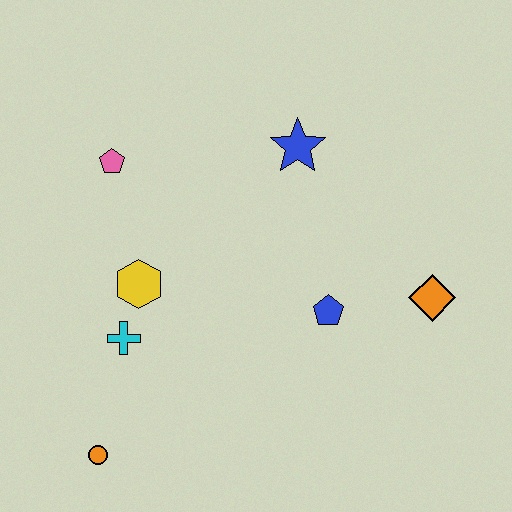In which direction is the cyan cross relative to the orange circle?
The cyan cross is above the orange circle.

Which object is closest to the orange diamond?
The blue pentagon is closest to the orange diamond.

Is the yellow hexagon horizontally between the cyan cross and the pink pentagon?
No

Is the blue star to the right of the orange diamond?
No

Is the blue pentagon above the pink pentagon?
No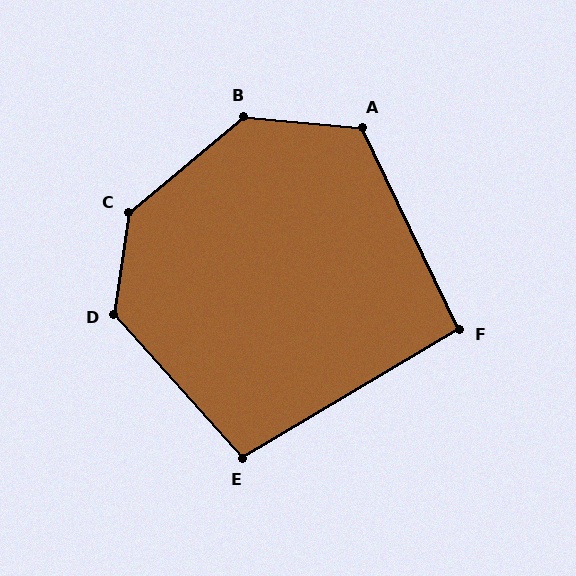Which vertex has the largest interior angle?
C, at approximately 138 degrees.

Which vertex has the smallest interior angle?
F, at approximately 95 degrees.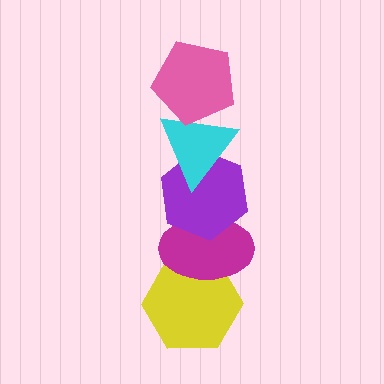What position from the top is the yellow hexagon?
The yellow hexagon is 5th from the top.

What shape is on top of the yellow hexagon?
The magenta ellipse is on top of the yellow hexagon.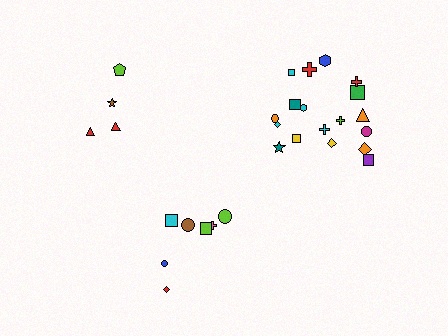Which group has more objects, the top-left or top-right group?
The top-right group.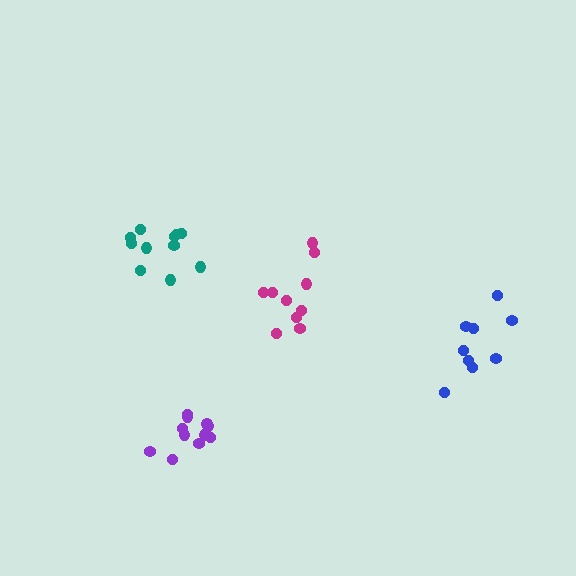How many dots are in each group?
Group 1: 11 dots, Group 2: 11 dots, Group 3: 10 dots, Group 4: 9 dots (41 total).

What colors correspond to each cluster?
The clusters are colored: teal, purple, magenta, blue.